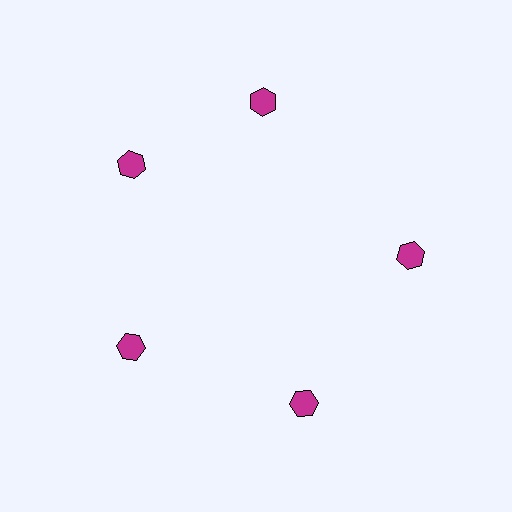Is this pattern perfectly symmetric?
No. The 5 magenta hexagons are arranged in a ring, but one element near the 1 o'clock position is rotated out of alignment along the ring, breaking the 5-fold rotational symmetry.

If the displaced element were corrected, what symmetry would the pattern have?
It would have 5-fold rotational symmetry — the pattern would map onto itself every 72 degrees.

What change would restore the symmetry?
The symmetry would be restored by rotating it back into even spacing with its neighbors so that all 5 hexagons sit at equal angles and equal distance from the center.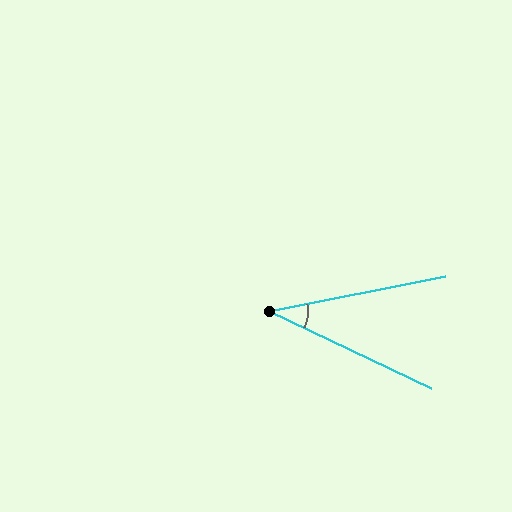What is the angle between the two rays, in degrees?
Approximately 37 degrees.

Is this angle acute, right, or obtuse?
It is acute.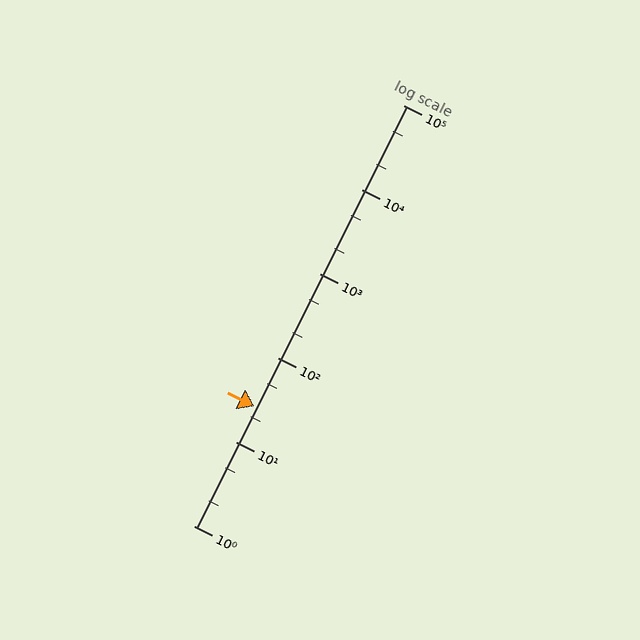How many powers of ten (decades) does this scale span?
The scale spans 5 decades, from 1 to 100000.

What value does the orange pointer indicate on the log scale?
The pointer indicates approximately 26.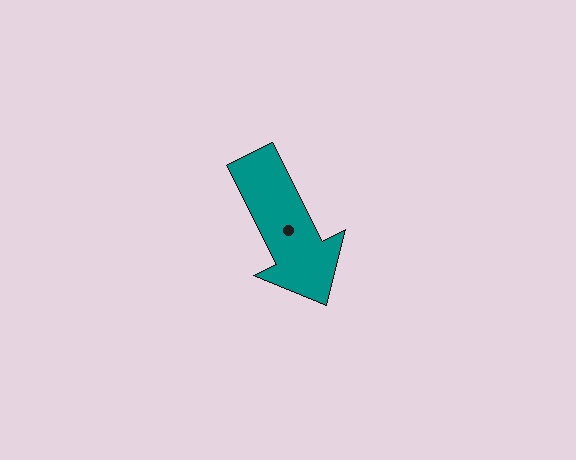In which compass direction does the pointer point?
Southeast.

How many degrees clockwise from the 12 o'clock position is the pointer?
Approximately 153 degrees.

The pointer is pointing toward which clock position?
Roughly 5 o'clock.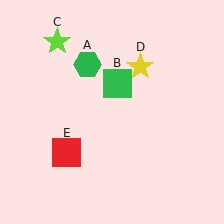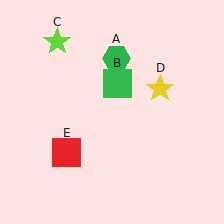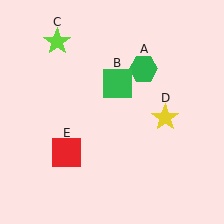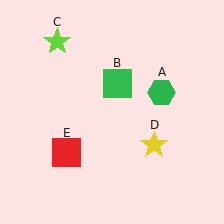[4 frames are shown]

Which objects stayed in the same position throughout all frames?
Green square (object B) and lime star (object C) and red square (object E) remained stationary.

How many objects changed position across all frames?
2 objects changed position: green hexagon (object A), yellow star (object D).